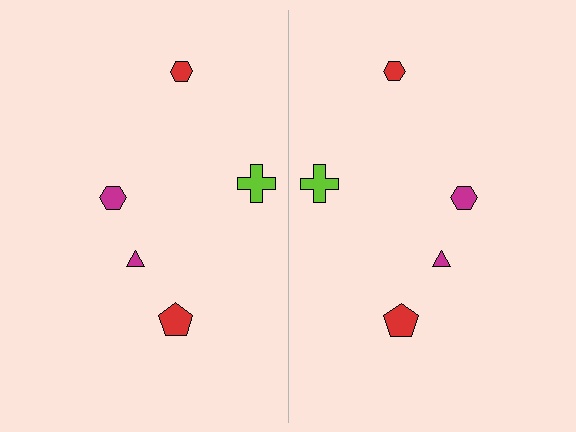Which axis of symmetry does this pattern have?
The pattern has a vertical axis of symmetry running through the center of the image.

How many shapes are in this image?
There are 10 shapes in this image.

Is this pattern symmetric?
Yes, this pattern has bilateral (reflection) symmetry.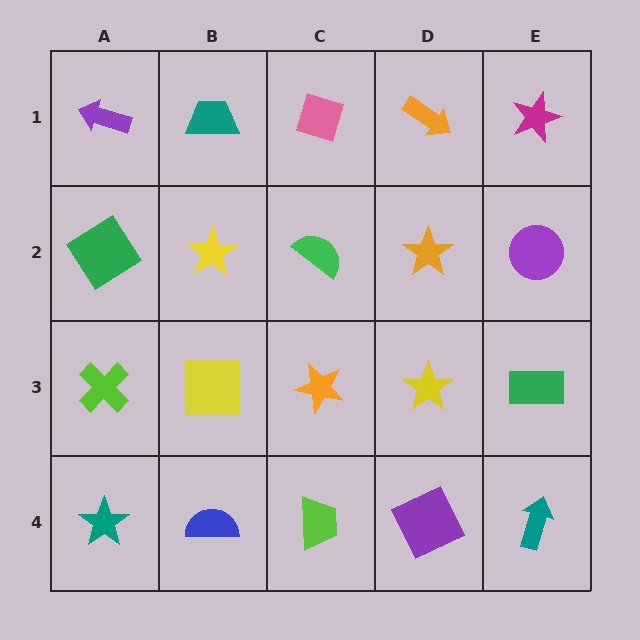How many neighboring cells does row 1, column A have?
2.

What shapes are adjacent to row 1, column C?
A green semicircle (row 2, column C), a teal trapezoid (row 1, column B), an orange arrow (row 1, column D).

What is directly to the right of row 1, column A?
A teal trapezoid.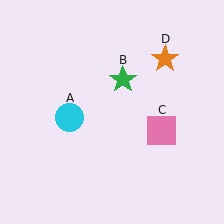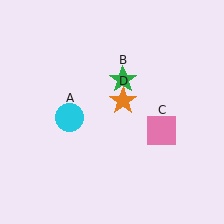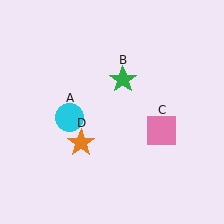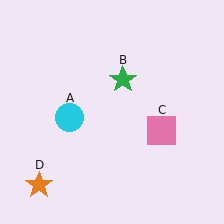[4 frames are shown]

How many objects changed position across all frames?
1 object changed position: orange star (object D).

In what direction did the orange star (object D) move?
The orange star (object D) moved down and to the left.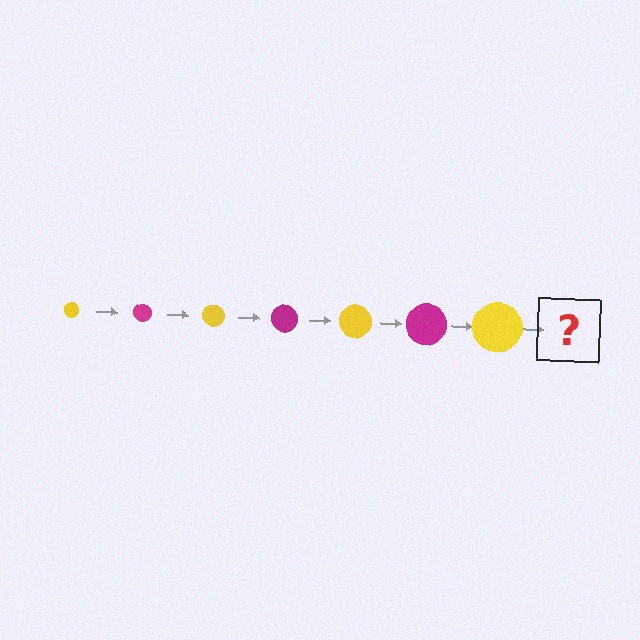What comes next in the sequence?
The next element should be a magenta circle, larger than the previous one.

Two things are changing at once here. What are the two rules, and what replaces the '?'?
The two rules are that the circle grows larger each step and the color cycles through yellow and magenta. The '?' should be a magenta circle, larger than the previous one.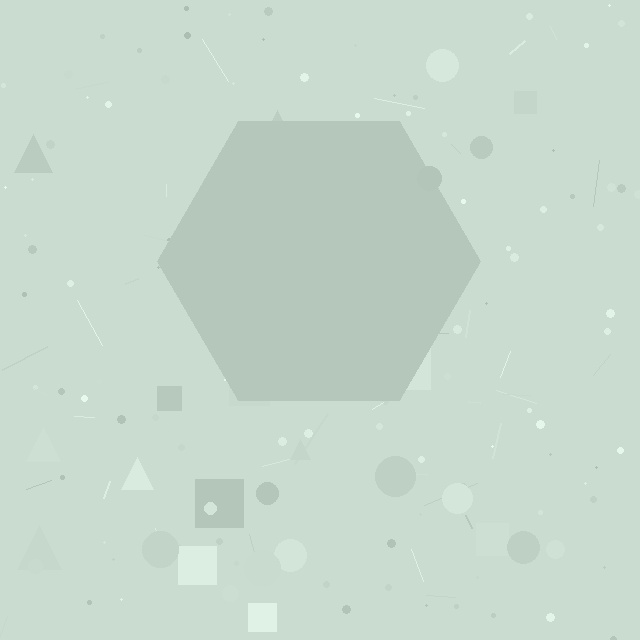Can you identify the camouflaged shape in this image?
The camouflaged shape is a hexagon.